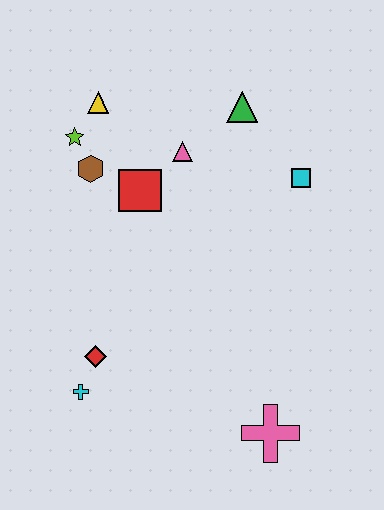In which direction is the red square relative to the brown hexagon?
The red square is to the right of the brown hexagon.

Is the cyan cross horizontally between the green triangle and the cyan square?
No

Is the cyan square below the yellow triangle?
Yes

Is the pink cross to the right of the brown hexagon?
Yes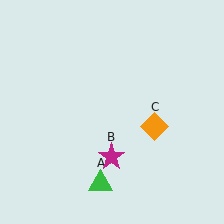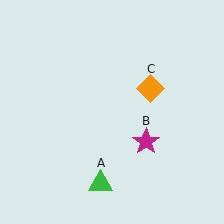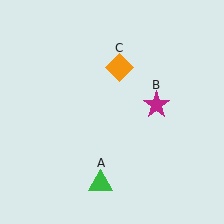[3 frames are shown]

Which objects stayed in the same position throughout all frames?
Green triangle (object A) remained stationary.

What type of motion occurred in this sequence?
The magenta star (object B), orange diamond (object C) rotated counterclockwise around the center of the scene.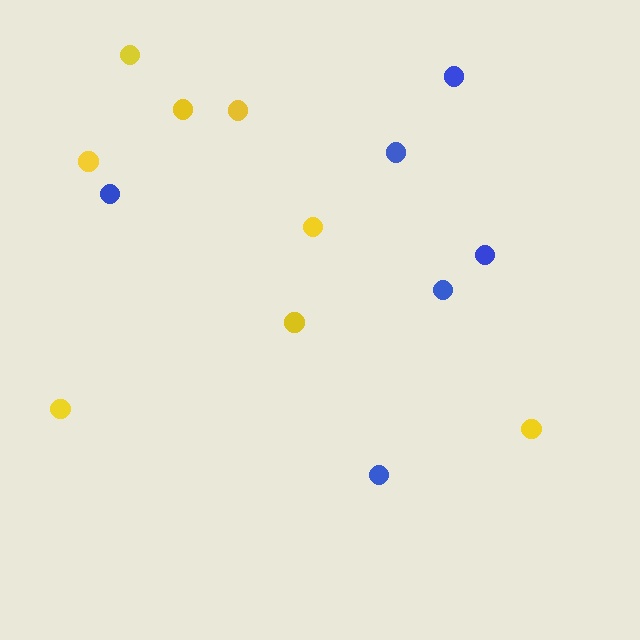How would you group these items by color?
There are 2 groups: one group of blue circles (6) and one group of yellow circles (8).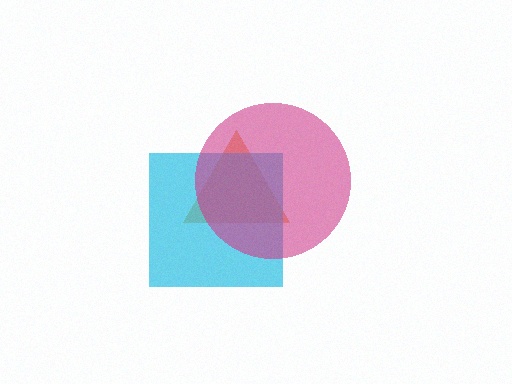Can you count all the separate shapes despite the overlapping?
Yes, there are 3 separate shapes.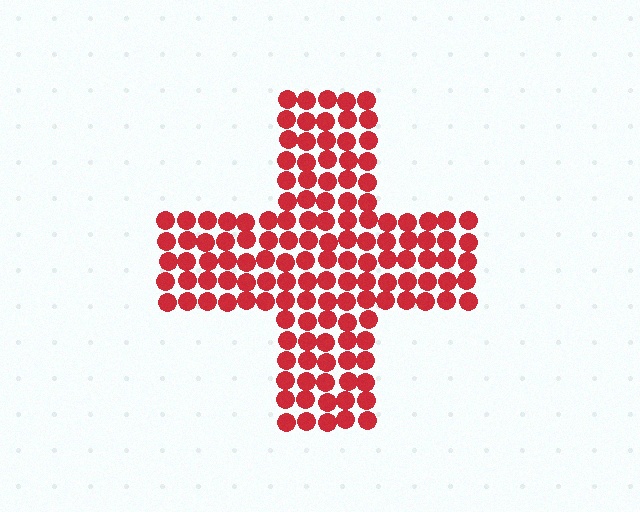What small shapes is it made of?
It is made of small circles.